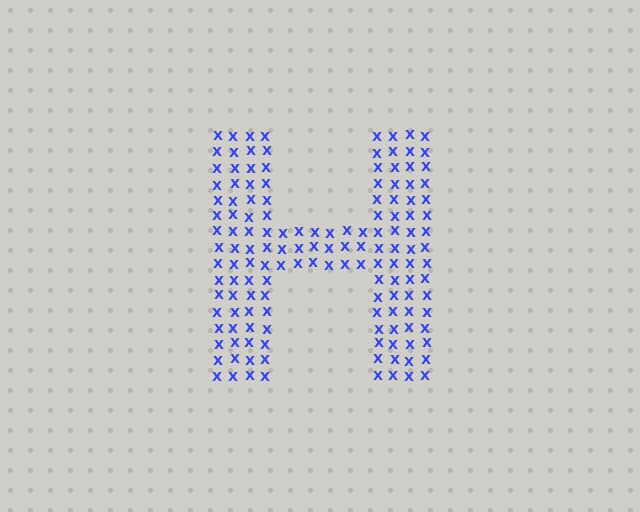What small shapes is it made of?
It is made of small letter X's.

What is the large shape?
The large shape is the letter H.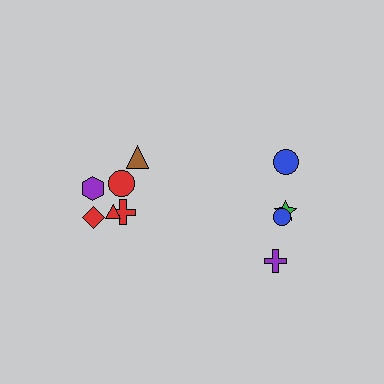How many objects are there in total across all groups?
There are 10 objects.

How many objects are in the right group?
There are 4 objects.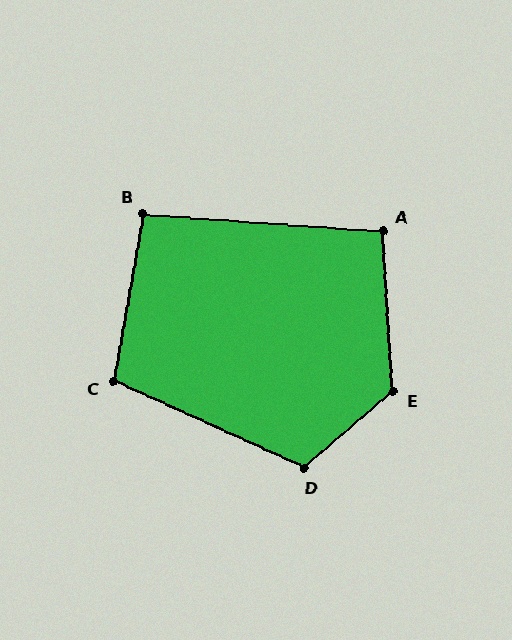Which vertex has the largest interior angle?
E, at approximately 127 degrees.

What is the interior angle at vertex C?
Approximately 104 degrees (obtuse).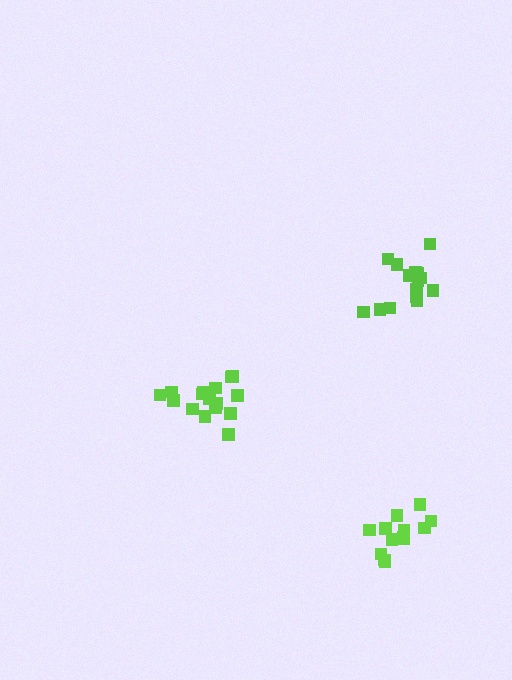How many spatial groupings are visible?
There are 3 spatial groupings.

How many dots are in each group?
Group 1: 16 dots, Group 2: 15 dots, Group 3: 13 dots (44 total).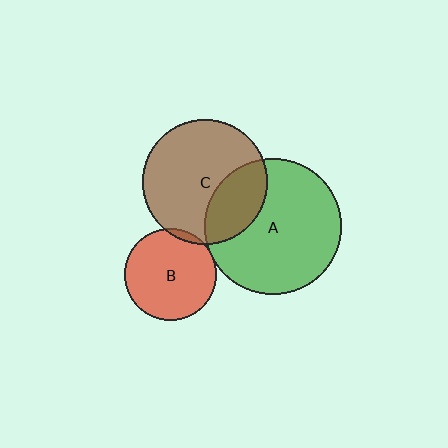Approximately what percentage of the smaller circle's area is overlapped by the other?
Approximately 5%.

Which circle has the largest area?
Circle A (green).